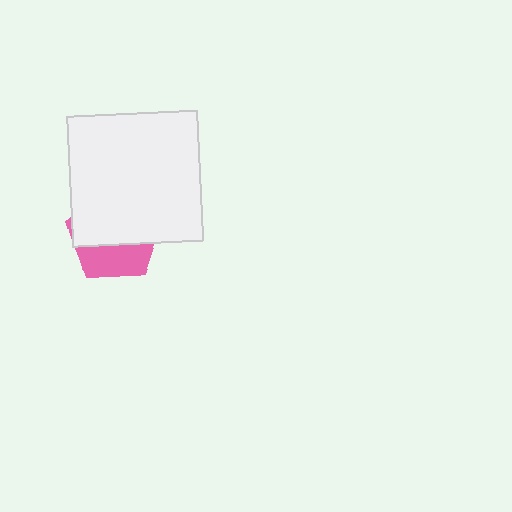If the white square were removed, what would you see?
You would see the complete pink pentagon.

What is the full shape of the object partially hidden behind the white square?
The partially hidden object is a pink pentagon.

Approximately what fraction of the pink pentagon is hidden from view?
Roughly 65% of the pink pentagon is hidden behind the white square.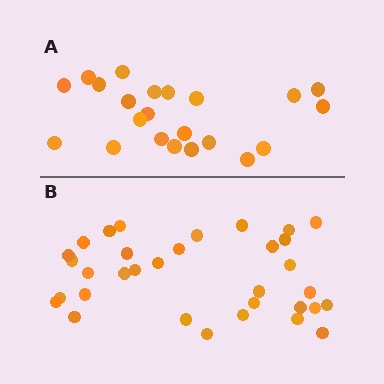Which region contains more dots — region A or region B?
Region B (the bottom region) has more dots.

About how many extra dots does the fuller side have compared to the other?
Region B has roughly 12 or so more dots than region A.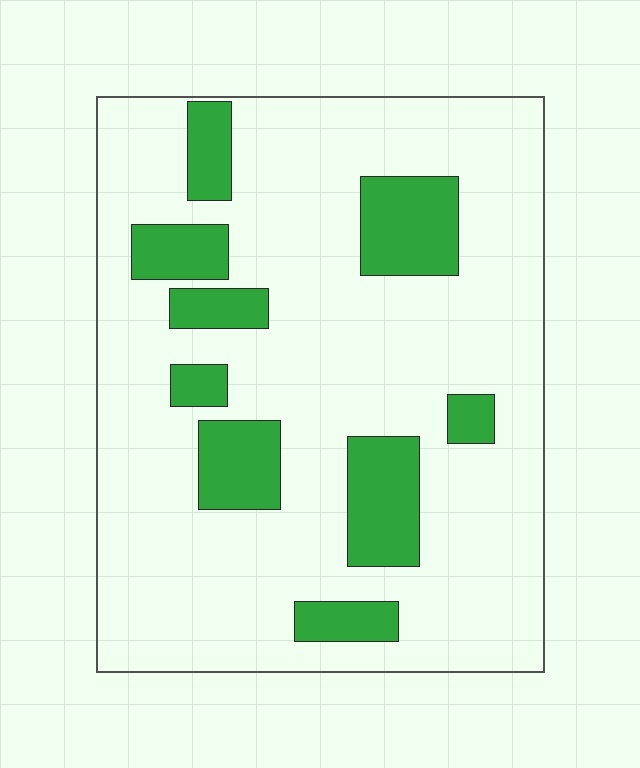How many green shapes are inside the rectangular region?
9.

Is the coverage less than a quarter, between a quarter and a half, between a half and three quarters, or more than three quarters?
Less than a quarter.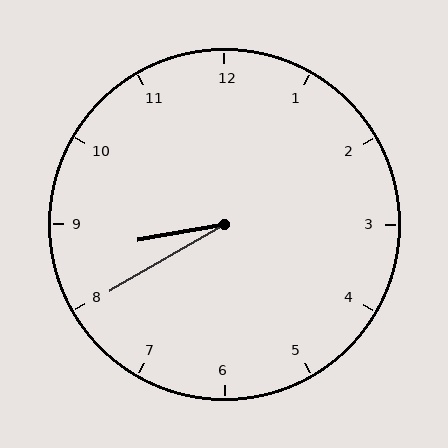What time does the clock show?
8:40.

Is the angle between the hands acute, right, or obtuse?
It is acute.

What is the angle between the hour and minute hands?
Approximately 20 degrees.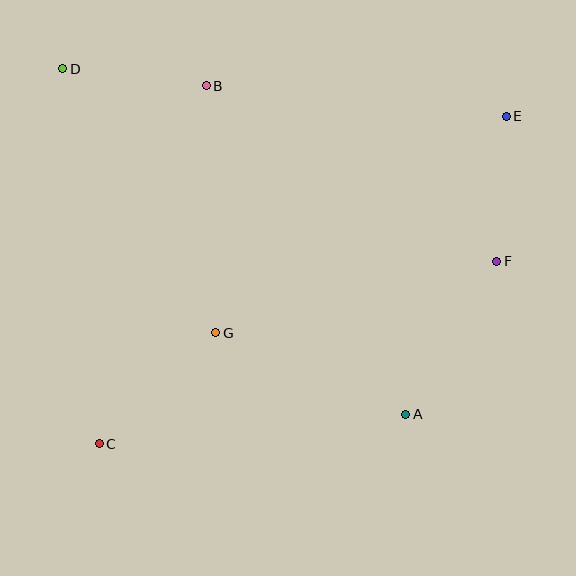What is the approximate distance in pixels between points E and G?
The distance between E and G is approximately 363 pixels.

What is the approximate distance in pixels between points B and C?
The distance between B and C is approximately 374 pixels.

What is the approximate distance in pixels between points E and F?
The distance between E and F is approximately 145 pixels.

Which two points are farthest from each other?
Points C and E are farthest from each other.